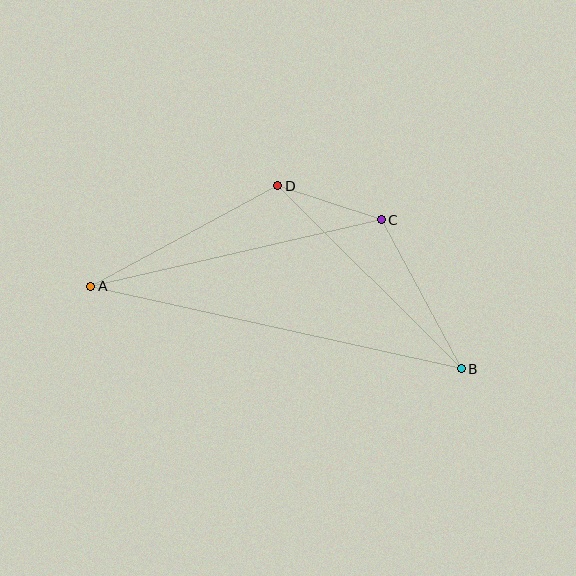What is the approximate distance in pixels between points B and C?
The distance between B and C is approximately 169 pixels.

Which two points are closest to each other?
Points C and D are closest to each other.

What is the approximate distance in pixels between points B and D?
The distance between B and D is approximately 259 pixels.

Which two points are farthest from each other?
Points A and B are farthest from each other.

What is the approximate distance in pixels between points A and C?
The distance between A and C is approximately 298 pixels.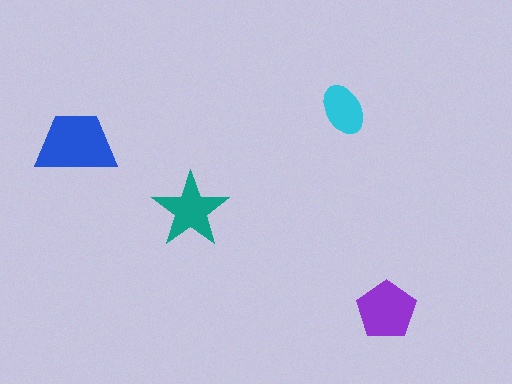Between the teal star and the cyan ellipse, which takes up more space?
The teal star.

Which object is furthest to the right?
The purple pentagon is rightmost.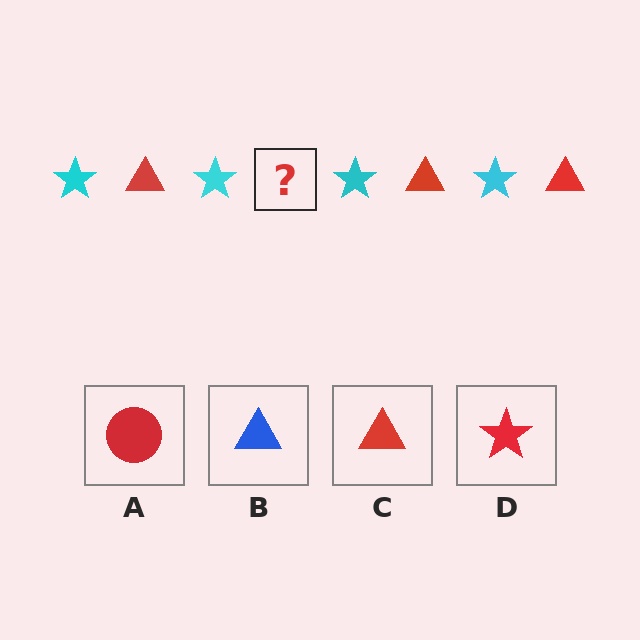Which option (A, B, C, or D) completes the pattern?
C.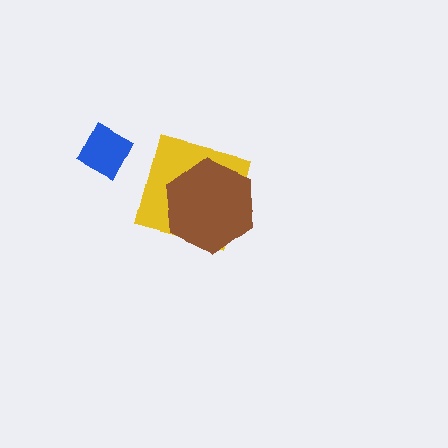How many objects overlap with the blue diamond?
0 objects overlap with the blue diamond.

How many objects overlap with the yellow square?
1 object overlaps with the yellow square.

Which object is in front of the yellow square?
The brown hexagon is in front of the yellow square.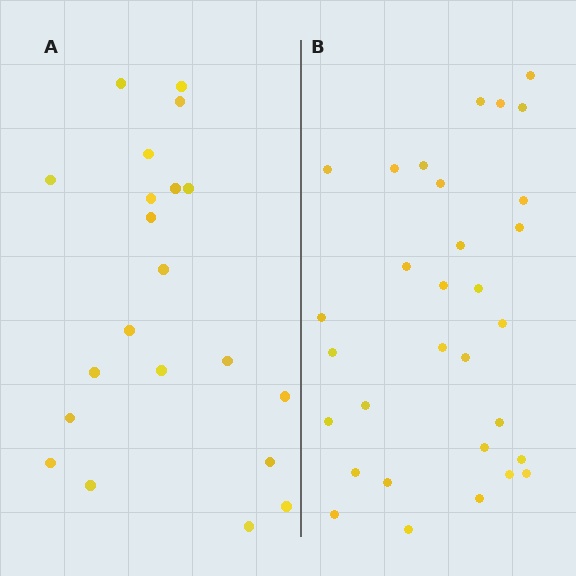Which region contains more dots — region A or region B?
Region B (the right region) has more dots.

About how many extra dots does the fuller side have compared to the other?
Region B has roughly 10 or so more dots than region A.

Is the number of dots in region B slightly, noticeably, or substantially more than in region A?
Region B has substantially more. The ratio is roughly 1.5 to 1.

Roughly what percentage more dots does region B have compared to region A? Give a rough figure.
About 50% more.